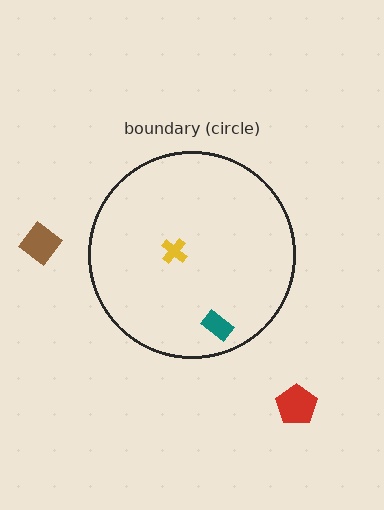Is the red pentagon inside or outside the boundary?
Outside.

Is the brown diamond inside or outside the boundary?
Outside.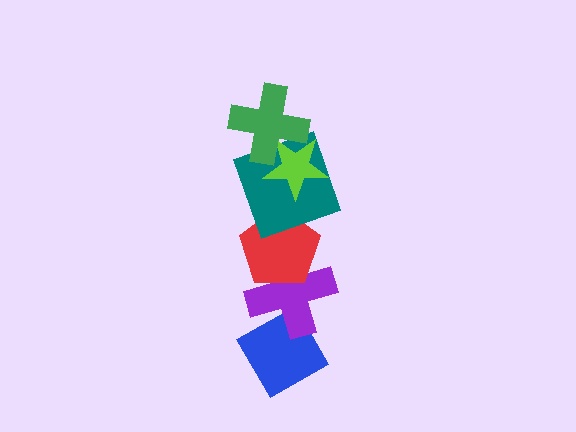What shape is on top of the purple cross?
The red pentagon is on top of the purple cross.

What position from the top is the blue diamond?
The blue diamond is 6th from the top.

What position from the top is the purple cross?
The purple cross is 5th from the top.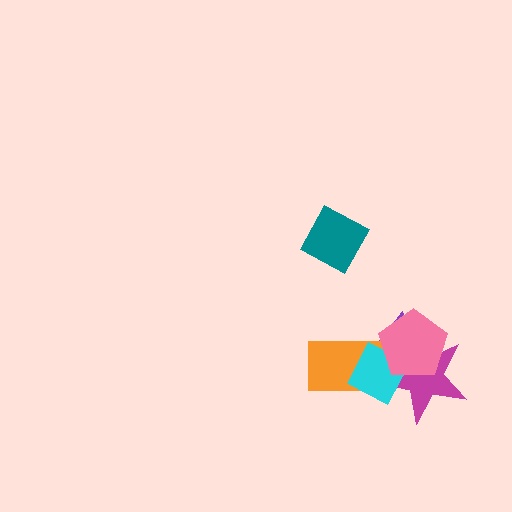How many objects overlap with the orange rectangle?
4 objects overlap with the orange rectangle.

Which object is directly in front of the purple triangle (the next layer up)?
The magenta star is directly in front of the purple triangle.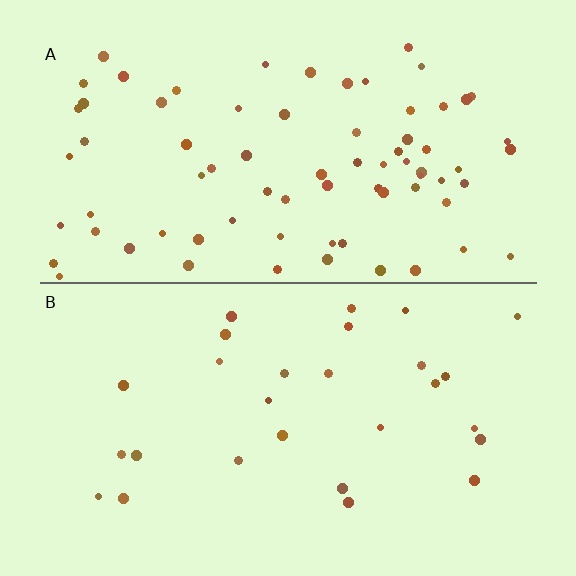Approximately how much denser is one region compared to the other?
Approximately 2.7× — region A over region B.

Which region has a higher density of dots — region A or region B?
A (the top).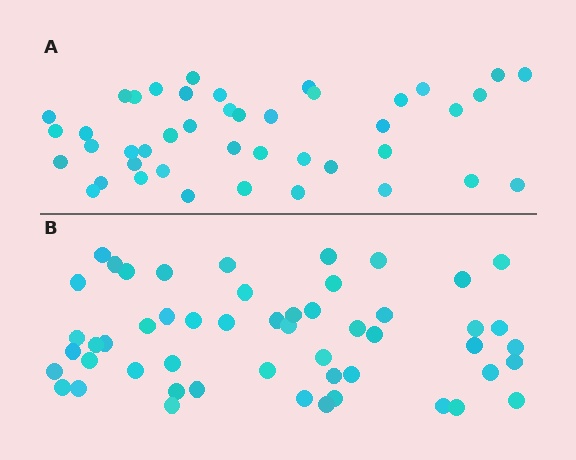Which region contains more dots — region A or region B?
Region B (the bottom region) has more dots.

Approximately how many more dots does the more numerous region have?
Region B has roughly 8 or so more dots than region A.